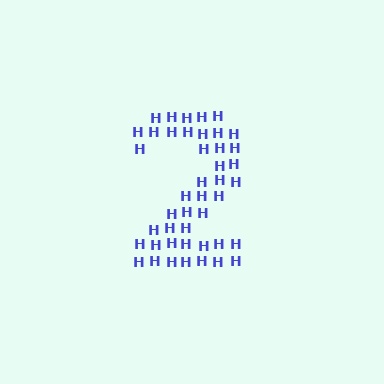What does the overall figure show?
The overall figure shows the digit 2.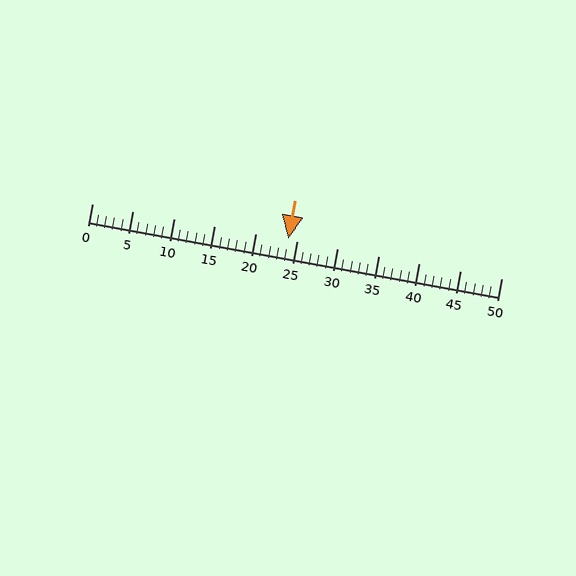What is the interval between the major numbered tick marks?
The major tick marks are spaced 5 units apart.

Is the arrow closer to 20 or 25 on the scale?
The arrow is closer to 25.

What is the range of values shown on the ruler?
The ruler shows values from 0 to 50.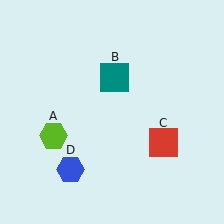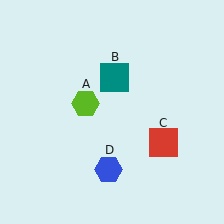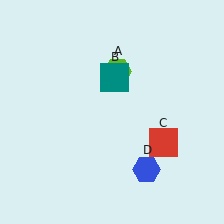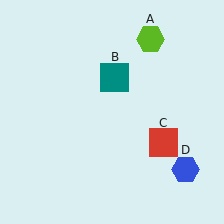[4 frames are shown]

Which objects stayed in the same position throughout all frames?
Teal square (object B) and red square (object C) remained stationary.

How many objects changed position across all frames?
2 objects changed position: lime hexagon (object A), blue hexagon (object D).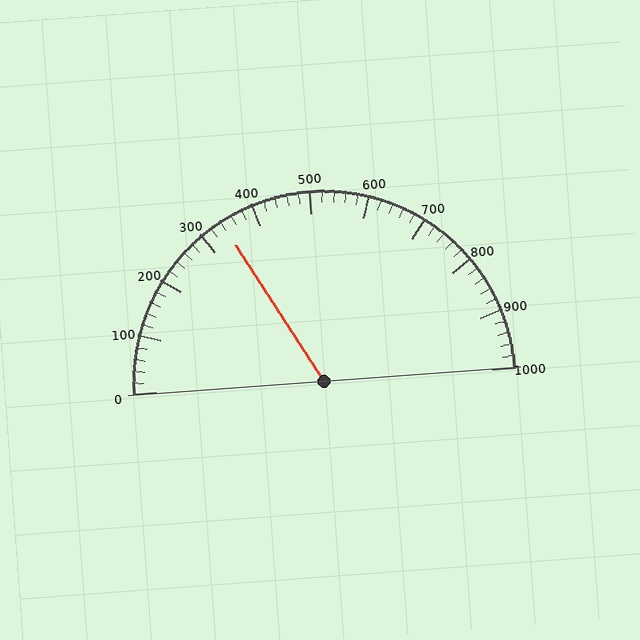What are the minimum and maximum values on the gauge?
The gauge ranges from 0 to 1000.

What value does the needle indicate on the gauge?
The needle indicates approximately 340.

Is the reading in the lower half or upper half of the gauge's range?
The reading is in the lower half of the range (0 to 1000).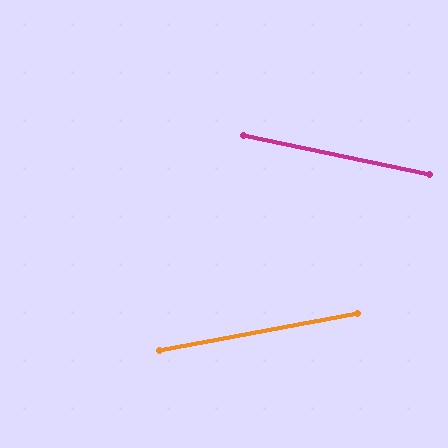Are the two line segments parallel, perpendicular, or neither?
Neither parallel nor perpendicular — they differ by about 23°.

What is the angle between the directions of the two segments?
Approximately 23 degrees.